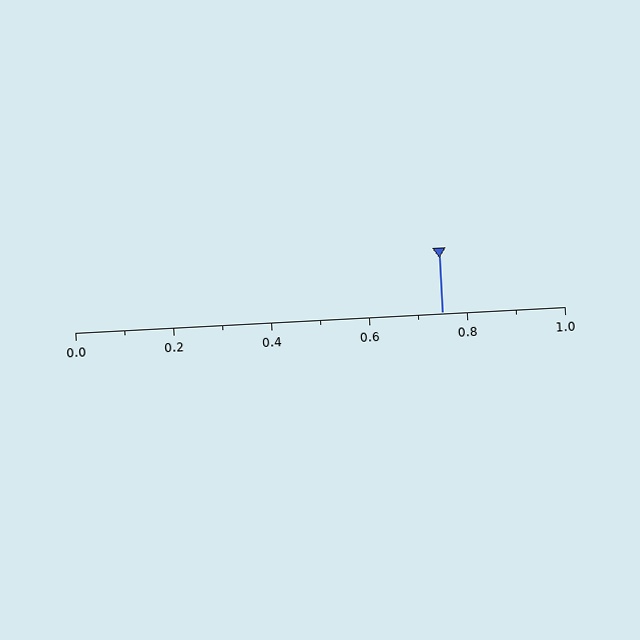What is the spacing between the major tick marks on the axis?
The major ticks are spaced 0.2 apart.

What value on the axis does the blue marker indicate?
The marker indicates approximately 0.75.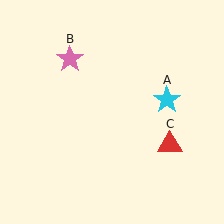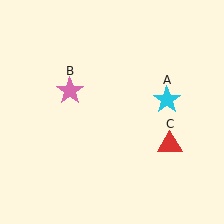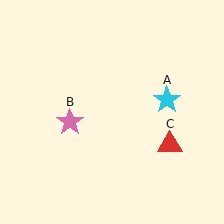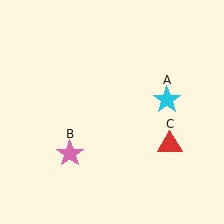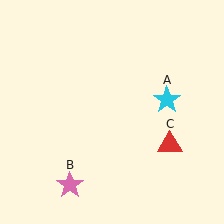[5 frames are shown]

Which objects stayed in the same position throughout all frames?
Cyan star (object A) and red triangle (object C) remained stationary.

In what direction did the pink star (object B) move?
The pink star (object B) moved down.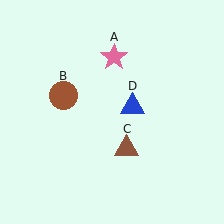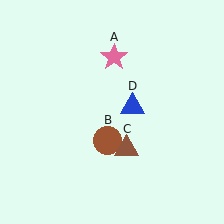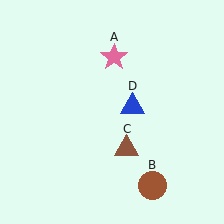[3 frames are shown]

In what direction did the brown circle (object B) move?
The brown circle (object B) moved down and to the right.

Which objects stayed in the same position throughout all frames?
Pink star (object A) and brown triangle (object C) and blue triangle (object D) remained stationary.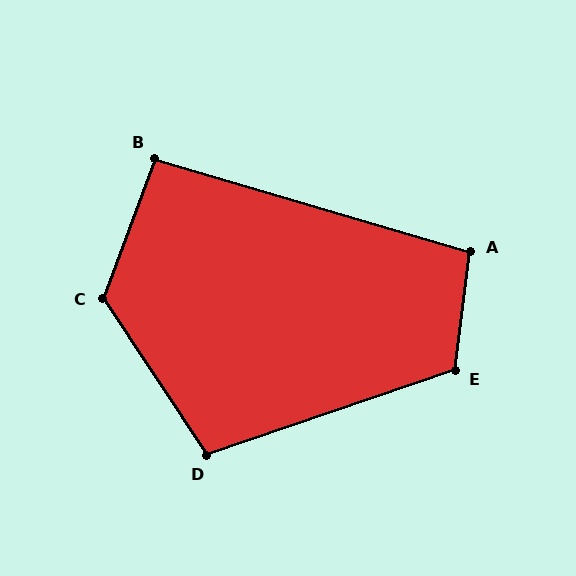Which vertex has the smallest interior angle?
B, at approximately 94 degrees.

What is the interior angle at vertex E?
Approximately 116 degrees (obtuse).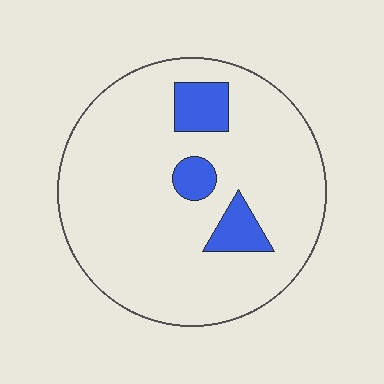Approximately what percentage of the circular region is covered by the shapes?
Approximately 10%.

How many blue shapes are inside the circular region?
3.